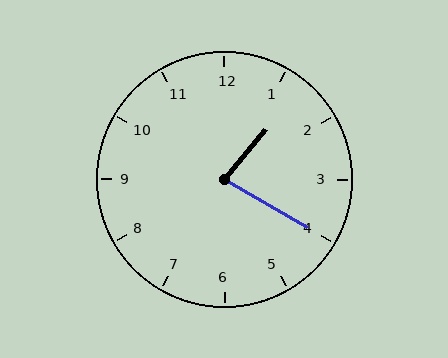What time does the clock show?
1:20.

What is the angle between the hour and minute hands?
Approximately 80 degrees.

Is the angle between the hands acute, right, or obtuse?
It is acute.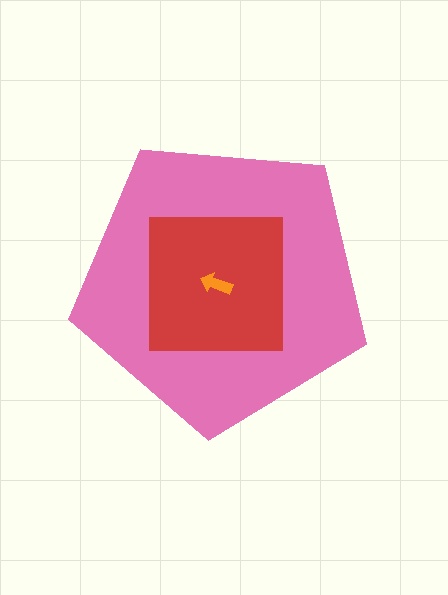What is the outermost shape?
The pink pentagon.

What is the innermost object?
The orange arrow.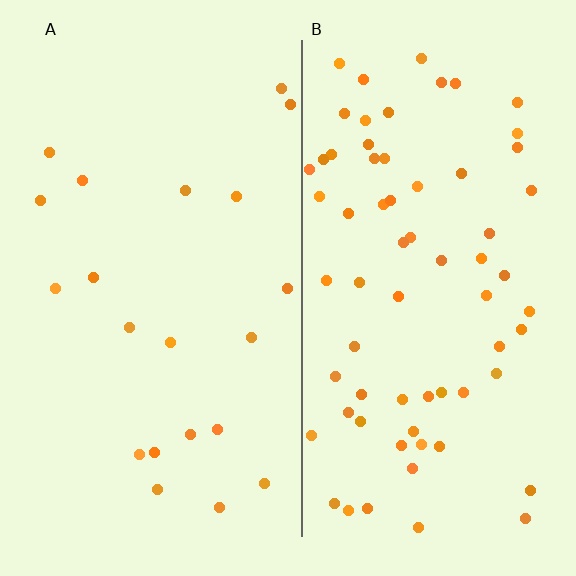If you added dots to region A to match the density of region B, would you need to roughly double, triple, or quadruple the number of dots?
Approximately triple.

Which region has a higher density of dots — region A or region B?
B (the right).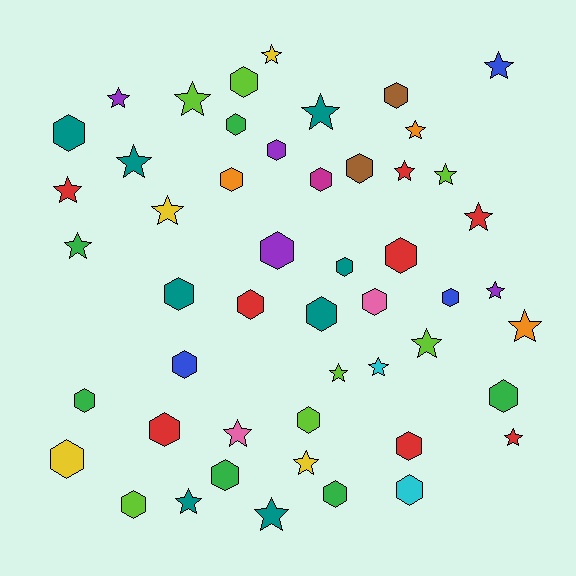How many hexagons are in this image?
There are 27 hexagons.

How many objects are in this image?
There are 50 objects.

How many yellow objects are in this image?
There are 4 yellow objects.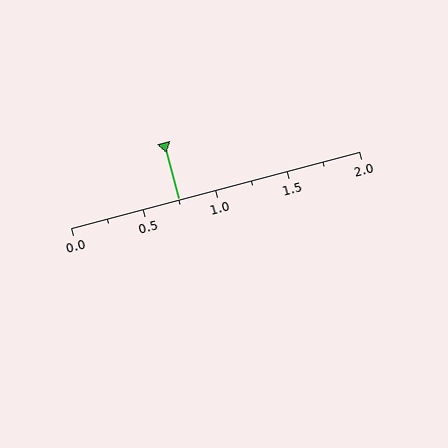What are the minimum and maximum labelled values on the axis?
The axis runs from 0.0 to 2.0.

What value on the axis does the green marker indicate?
The marker indicates approximately 0.75.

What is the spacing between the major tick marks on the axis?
The major ticks are spaced 0.5 apart.